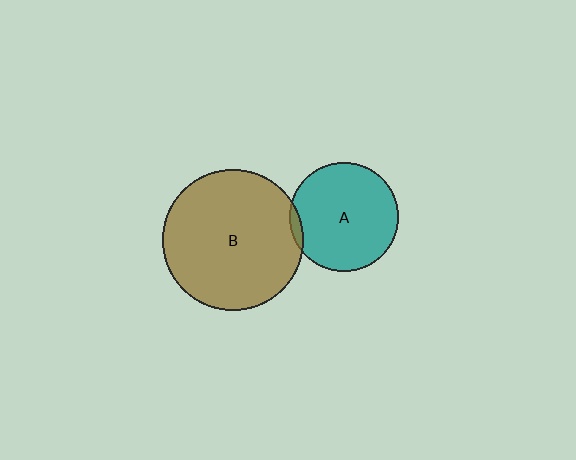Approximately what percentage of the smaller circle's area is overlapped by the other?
Approximately 5%.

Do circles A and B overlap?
Yes.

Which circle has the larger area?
Circle B (brown).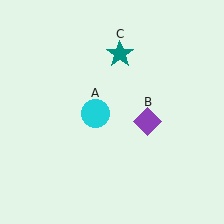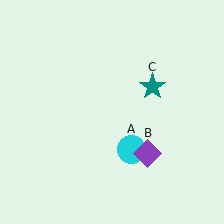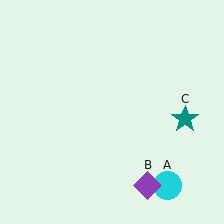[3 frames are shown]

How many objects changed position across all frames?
3 objects changed position: cyan circle (object A), purple diamond (object B), teal star (object C).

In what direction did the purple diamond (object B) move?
The purple diamond (object B) moved down.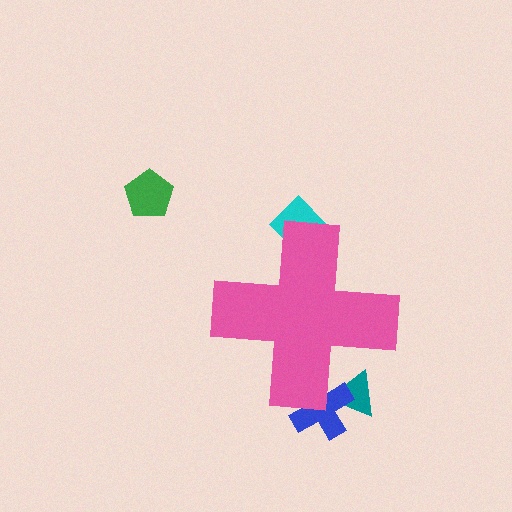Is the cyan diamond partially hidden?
Yes, the cyan diamond is partially hidden behind the pink cross.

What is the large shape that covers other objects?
A pink cross.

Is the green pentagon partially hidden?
No, the green pentagon is fully visible.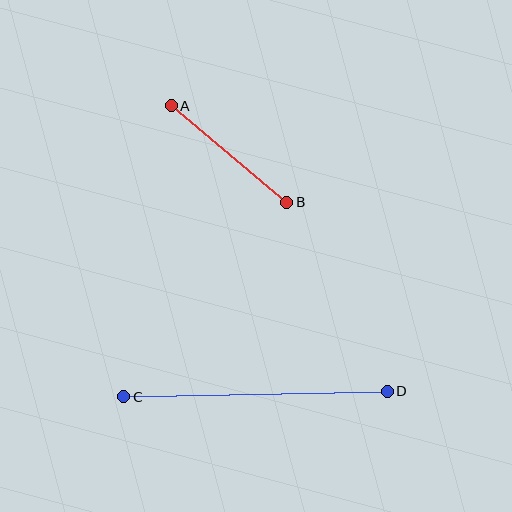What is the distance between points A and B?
The distance is approximately 150 pixels.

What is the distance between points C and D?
The distance is approximately 264 pixels.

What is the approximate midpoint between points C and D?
The midpoint is at approximately (256, 394) pixels.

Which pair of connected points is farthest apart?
Points C and D are farthest apart.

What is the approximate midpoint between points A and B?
The midpoint is at approximately (229, 154) pixels.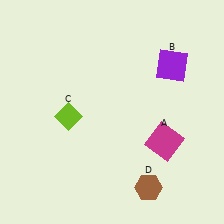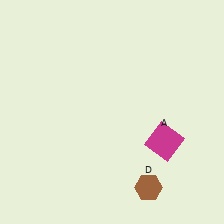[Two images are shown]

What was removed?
The purple square (B), the lime diamond (C) were removed in Image 2.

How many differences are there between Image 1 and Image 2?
There are 2 differences between the two images.